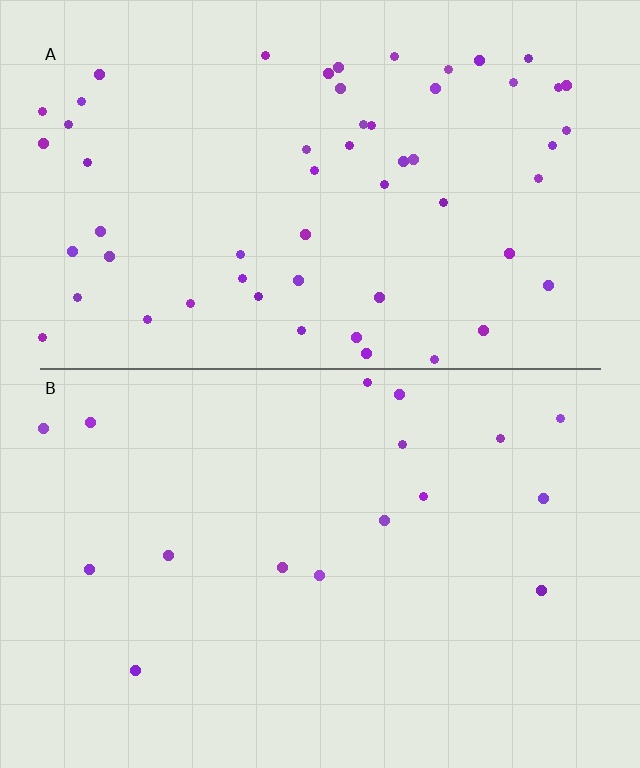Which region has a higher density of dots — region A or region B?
A (the top).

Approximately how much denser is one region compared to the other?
Approximately 3.4× — region A over region B.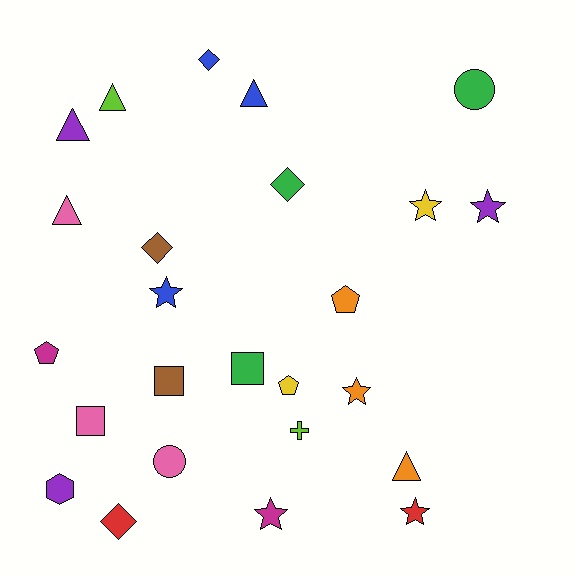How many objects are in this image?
There are 25 objects.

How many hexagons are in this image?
There is 1 hexagon.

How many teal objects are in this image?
There are no teal objects.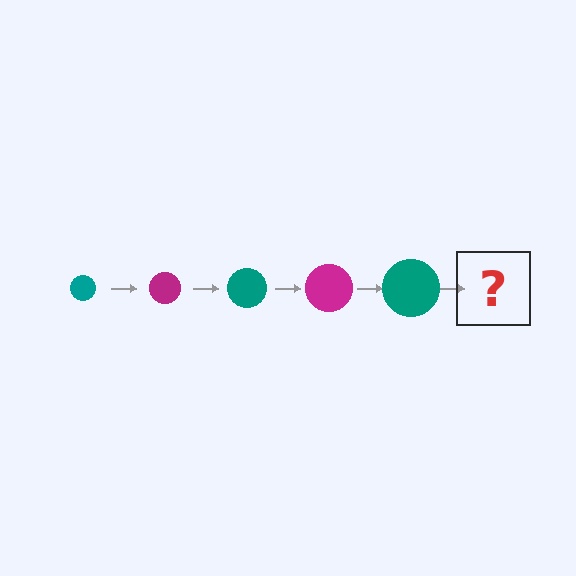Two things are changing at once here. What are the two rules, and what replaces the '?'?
The two rules are that the circle grows larger each step and the color cycles through teal and magenta. The '?' should be a magenta circle, larger than the previous one.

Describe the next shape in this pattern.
It should be a magenta circle, larger than the previous one.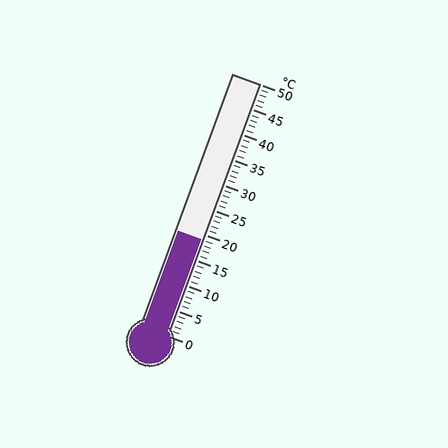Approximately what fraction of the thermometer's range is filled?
The thermometer is filled to approximately 40% of its range.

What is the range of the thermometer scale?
The thermometer scale ranges from 0°C to 50°C.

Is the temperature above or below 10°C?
The temperature is above 10°C.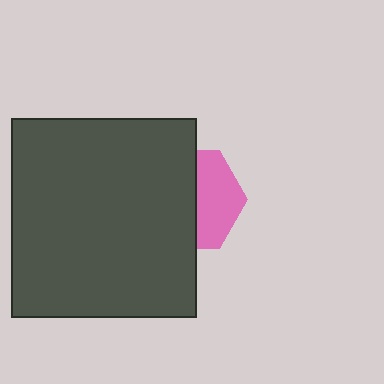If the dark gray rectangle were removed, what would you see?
You would see the complete pink hexagon.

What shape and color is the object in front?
The object in front is a dark gray rectangle.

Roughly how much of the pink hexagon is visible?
A small part of it is visible (roughly 43%).